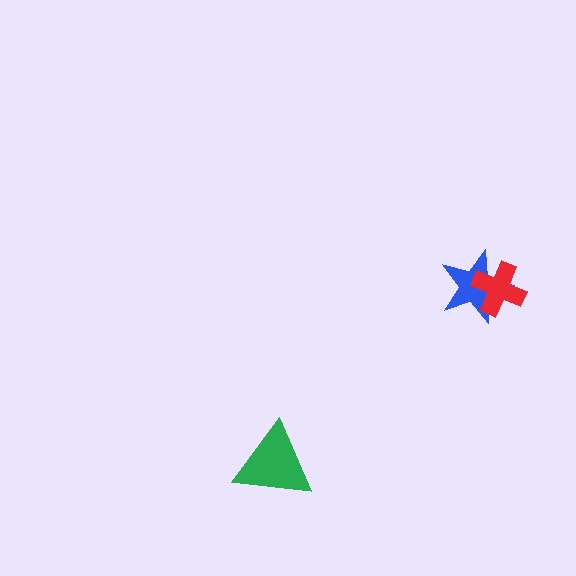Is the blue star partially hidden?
Yes, it is partially covered by another shape.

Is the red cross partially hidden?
No, no other shape covers it.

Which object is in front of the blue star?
The red cross is in front of the blue star.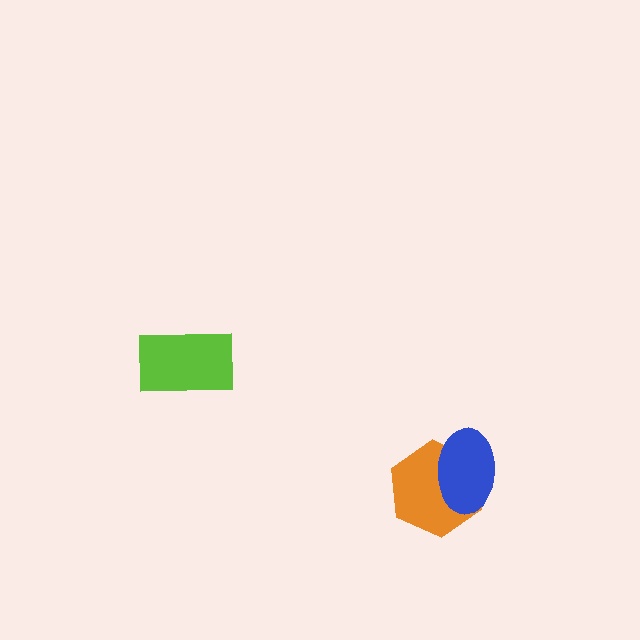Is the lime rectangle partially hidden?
No, no other shape covers it.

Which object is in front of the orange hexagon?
The blue ellipse is in front of the orange hexagon.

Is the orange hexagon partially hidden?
Yes, it is partially covered by another shape.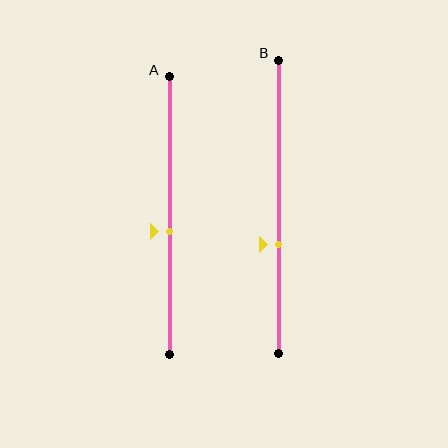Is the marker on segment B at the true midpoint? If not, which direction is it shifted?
No, the marker on segment B is shifted downward by about 13% of the segment length.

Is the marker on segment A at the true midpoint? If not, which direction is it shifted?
No, the marker on segment A is shifted downward by about 6% of the segment length.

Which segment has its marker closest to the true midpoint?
Segment A has its marker closest to the true midpoint.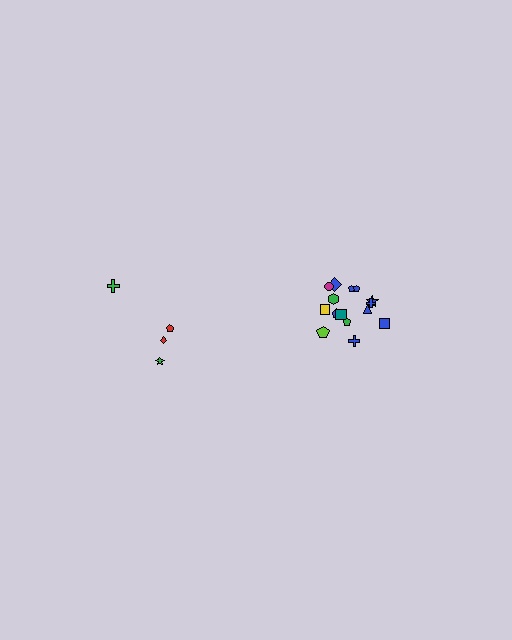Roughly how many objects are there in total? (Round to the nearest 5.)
Roughly 20 objects in total.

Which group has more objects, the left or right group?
The right group.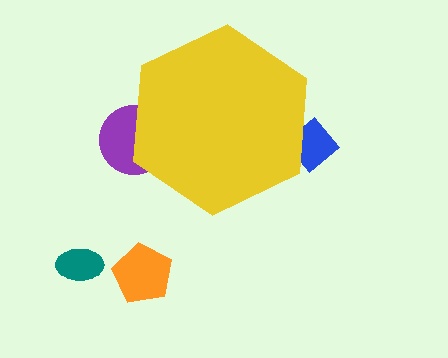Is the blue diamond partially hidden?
Yes, the blue diamond is partially hidden behind the yellow hexagon.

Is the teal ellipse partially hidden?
No, the teal ellipse is fully visible.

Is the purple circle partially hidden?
Yes, the purple circle is partially hidden behind the yellow hexagon.